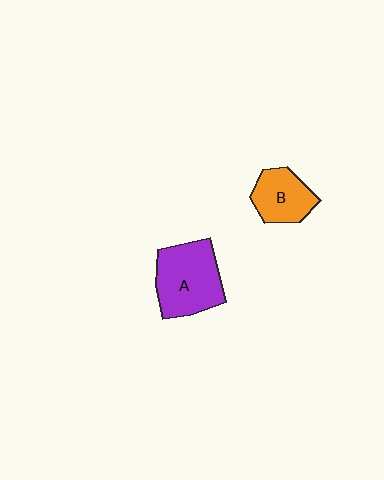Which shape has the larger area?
Shape A (purple).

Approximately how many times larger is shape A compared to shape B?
Approximately 1.6 times.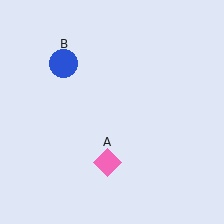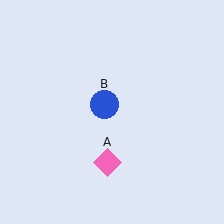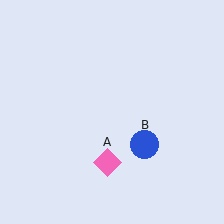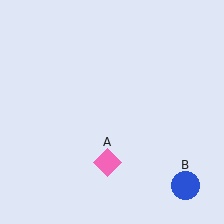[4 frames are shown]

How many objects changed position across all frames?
1 object changed position: blue circle (object B).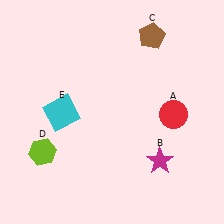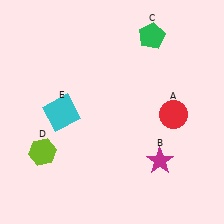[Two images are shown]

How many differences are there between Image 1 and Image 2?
There is 1 difference between the two images.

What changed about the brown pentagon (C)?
In Image 1, C is brown. In Image 2, it changed to green.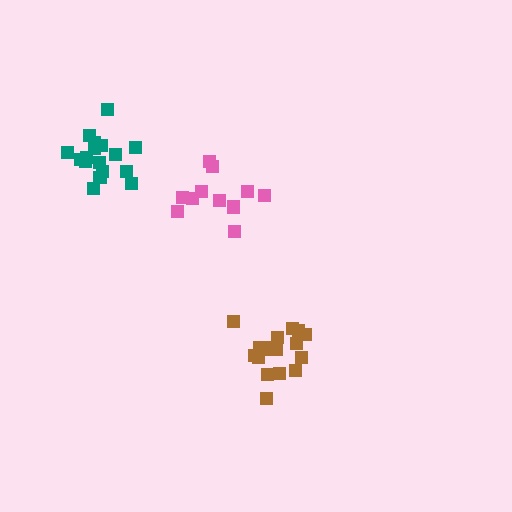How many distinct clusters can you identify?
There are 3 distinct clusters.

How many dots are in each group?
Group 1: 17 dots, Group 2: 17 dots, Group 3: 11 dots (45 total).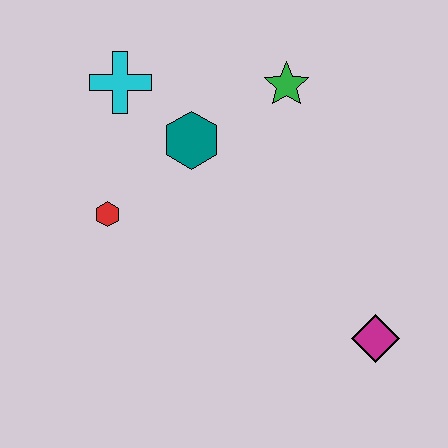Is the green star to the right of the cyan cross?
Yes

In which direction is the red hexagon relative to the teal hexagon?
The red hexagon is to the left of the teal hexagon.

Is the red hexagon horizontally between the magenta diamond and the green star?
No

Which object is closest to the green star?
The teal hexagon is closest to the green star.